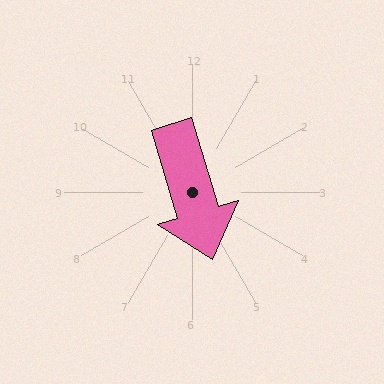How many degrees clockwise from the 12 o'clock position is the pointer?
Approximately 163 degrees.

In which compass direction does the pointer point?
South.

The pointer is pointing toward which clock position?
Roughly 5 o'clock.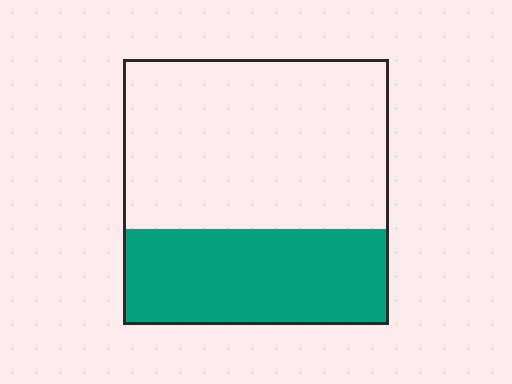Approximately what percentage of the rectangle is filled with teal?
Approximately 35%.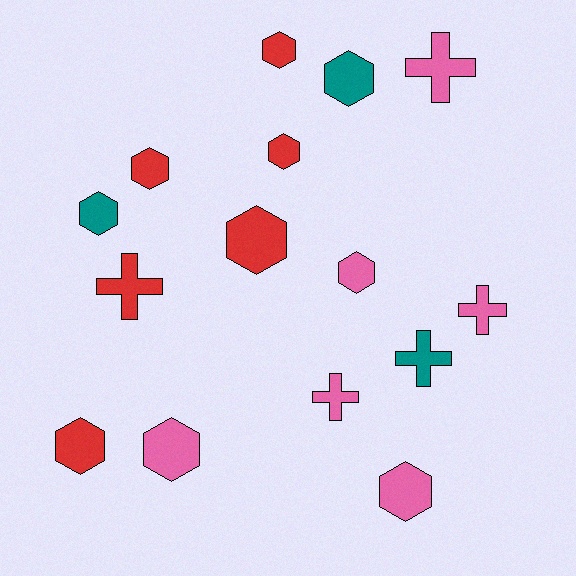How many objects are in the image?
There are 15 objects.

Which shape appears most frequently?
Hexagon, with 10 objects.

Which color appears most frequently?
Pink, with 6 objects.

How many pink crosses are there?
There are 3 pink crosses.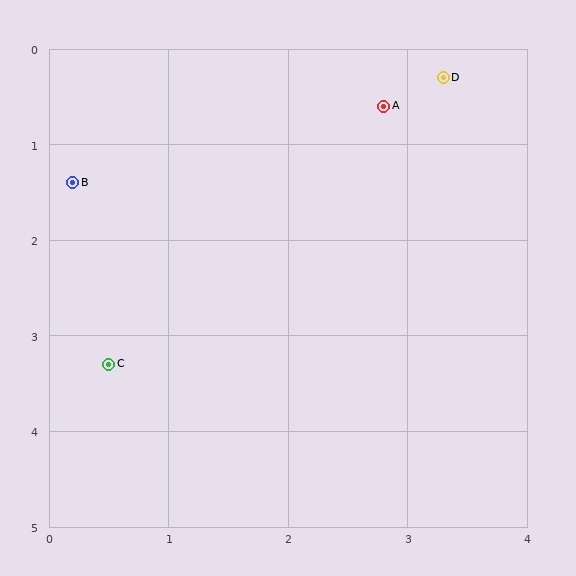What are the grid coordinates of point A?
Point A is at approximately (2.8, 0.6).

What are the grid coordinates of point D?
Point D is at approximately (3.3, 0.3).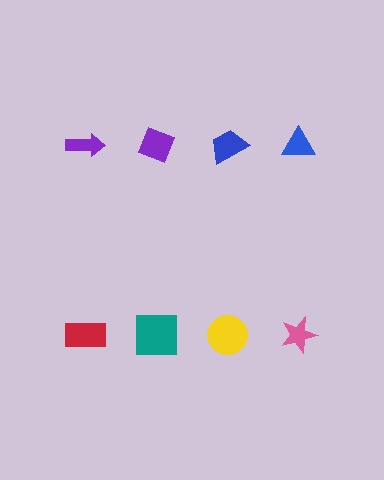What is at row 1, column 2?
A purple diamond.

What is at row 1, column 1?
A purple arrow.